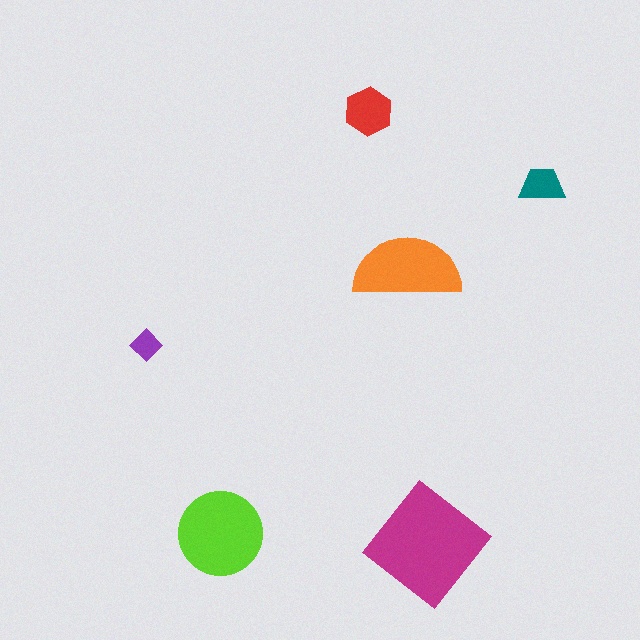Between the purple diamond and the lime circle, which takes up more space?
The lime circle.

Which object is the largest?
The magenta diamond.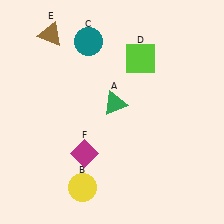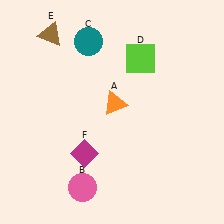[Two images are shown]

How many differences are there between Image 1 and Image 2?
There are 2 differences between the two images.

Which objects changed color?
A changed from green to orange. B changed from yellow to pink.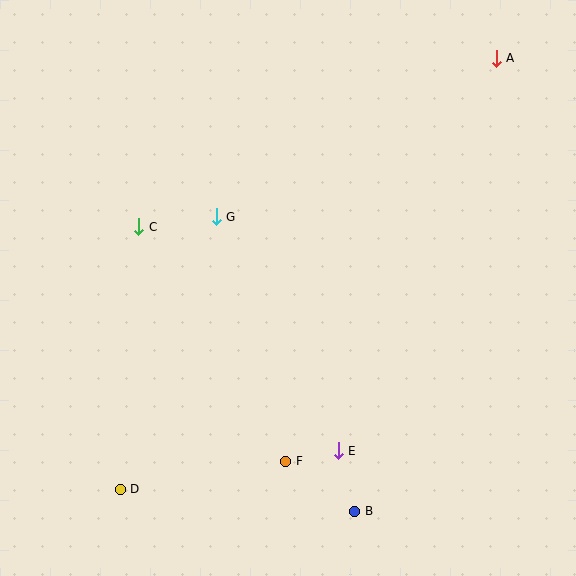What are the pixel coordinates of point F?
Point F is at (286, 461).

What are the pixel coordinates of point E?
Point E is at (338, 451).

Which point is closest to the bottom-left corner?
Point D is closest to the bottom-left corner.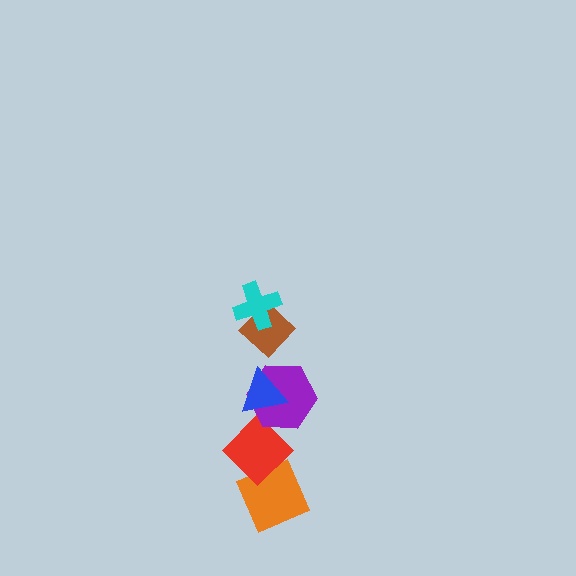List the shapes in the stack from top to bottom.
From top to bottom: the cyan cross, the brown diamond, the blue triangle, the purple hexagon, the red diamond, the orange diamond.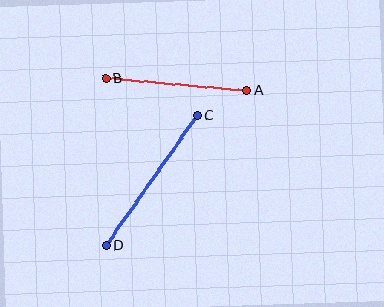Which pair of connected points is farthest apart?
Points C and D are farthest apart.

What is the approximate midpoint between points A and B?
The midpoint is at approximately (176, 85) pixels.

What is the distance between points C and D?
The distance is approximately 159 pixels.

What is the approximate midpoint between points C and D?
The midpoint is at approximately (152, 181) pixels.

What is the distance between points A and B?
The distance is approximately 142 pixels.